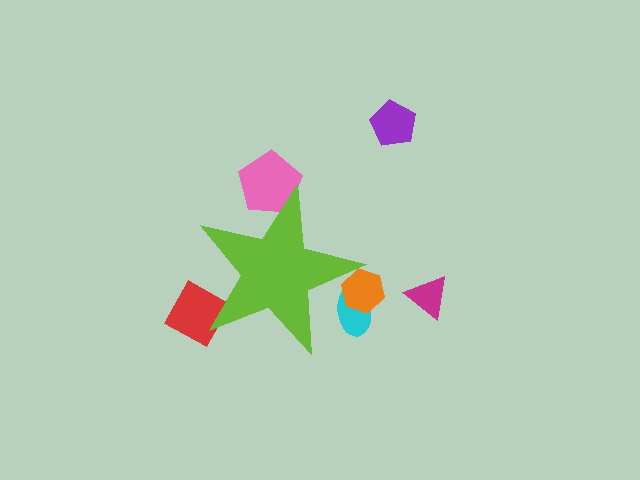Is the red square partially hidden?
Yes, the red square is partially hidden behind the lime star.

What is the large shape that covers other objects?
A lime star.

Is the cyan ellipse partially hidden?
Yes, the cyan ellipse is partially hidden behind the lime star.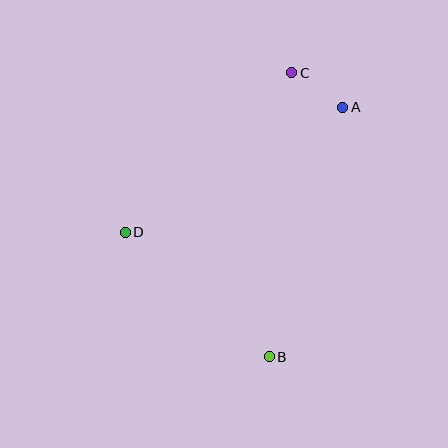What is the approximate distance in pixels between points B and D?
The distance between B and D is approximately 190 pixels.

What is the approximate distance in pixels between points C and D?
The distance between C and D is approximately 231 pixels.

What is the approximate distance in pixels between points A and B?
The distance between A and B is approximately 260 pixels.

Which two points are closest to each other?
Points A and C are closest to each other.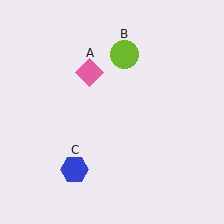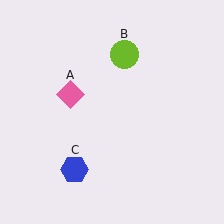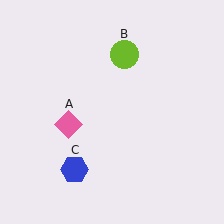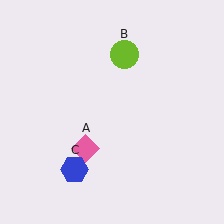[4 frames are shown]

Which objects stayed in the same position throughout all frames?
Lime circle (object B) and blue hexagon (object C) remained stationary.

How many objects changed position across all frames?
1 object changed position: pink diamond (object A).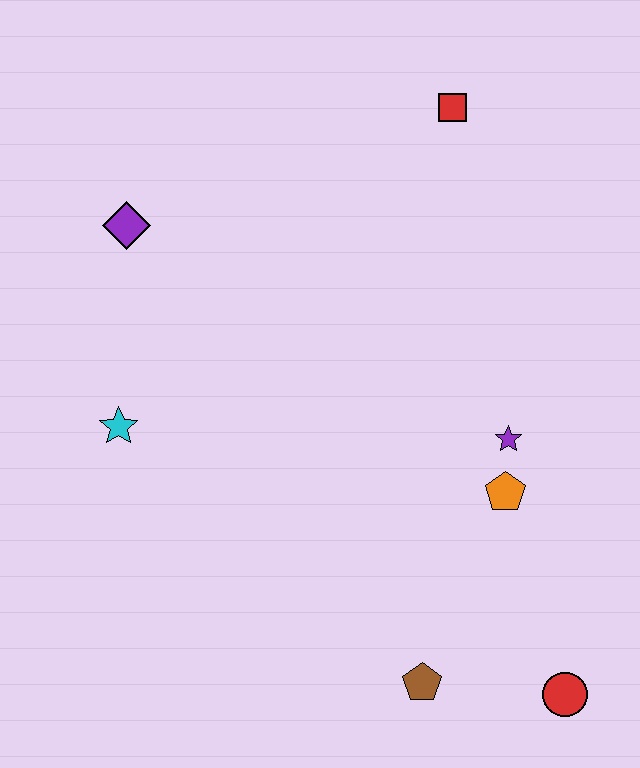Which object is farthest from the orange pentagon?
The purple diamond is farthest from the orange pentagon.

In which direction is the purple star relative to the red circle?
The purple star is above the red circle.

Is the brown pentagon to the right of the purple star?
No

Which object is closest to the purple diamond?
The cyan star is closest to the purple diamond.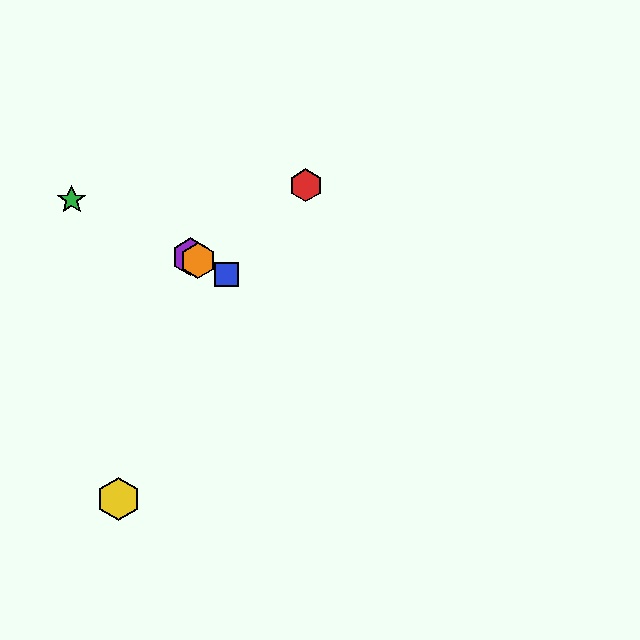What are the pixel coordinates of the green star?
The green star is at (72, 200).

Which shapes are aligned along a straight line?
The blue square, the green star, the purple hexagon, the orange hexagon are aligned along a straight line.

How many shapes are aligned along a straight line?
4 shapes (the blue square, the green star, the purple hexagon, the orange hexagon) are aligned along a straight line.